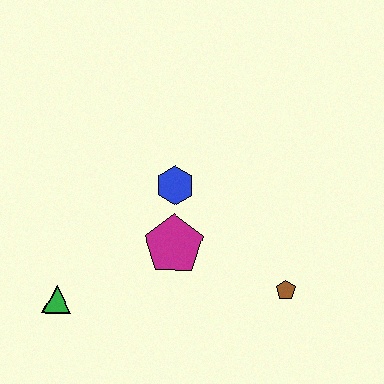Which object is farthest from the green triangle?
The brown pentagon is farthest from the green triangle.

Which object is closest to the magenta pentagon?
The blue hexagon is closest to the magenta pentagon.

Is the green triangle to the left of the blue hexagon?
Yes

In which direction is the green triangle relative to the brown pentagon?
The green triangle is to the left of the brown pentagon.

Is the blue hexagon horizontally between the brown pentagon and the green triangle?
Yes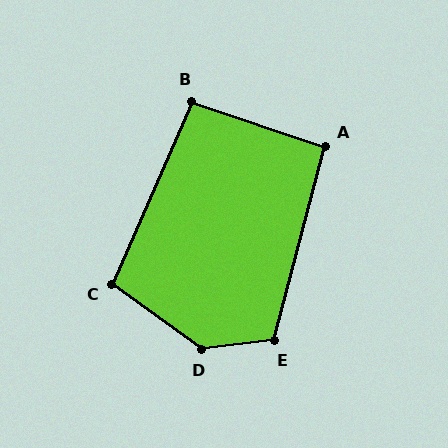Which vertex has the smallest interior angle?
A, at approximately 94 degrees.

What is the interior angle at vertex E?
Approximately 111 degrees (obtuse).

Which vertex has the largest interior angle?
D, at approximately 138 degrees.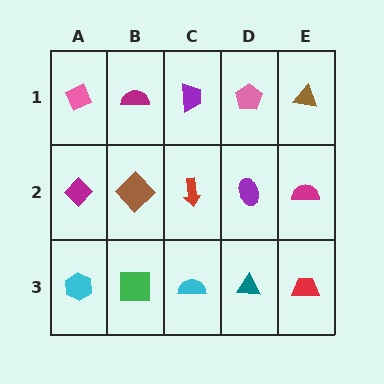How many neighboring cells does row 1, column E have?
2.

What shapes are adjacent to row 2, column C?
A purple trapezoid (row 1, column C), a cyan semicircle (row 3, column C), a brown diamond (row 2, column B), a purple ellipse (row 2, column D).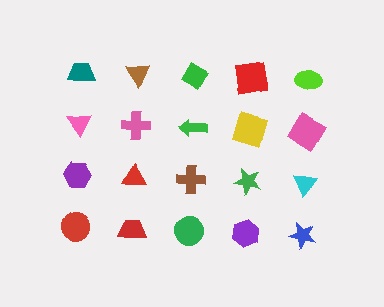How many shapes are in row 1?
5 shapes.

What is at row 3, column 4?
A green star.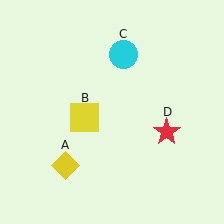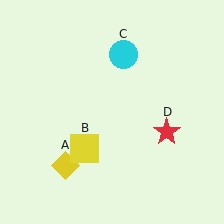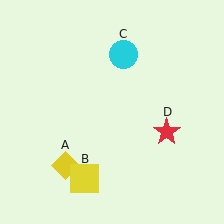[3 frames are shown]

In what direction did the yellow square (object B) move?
The yellow square (object B) moved down.